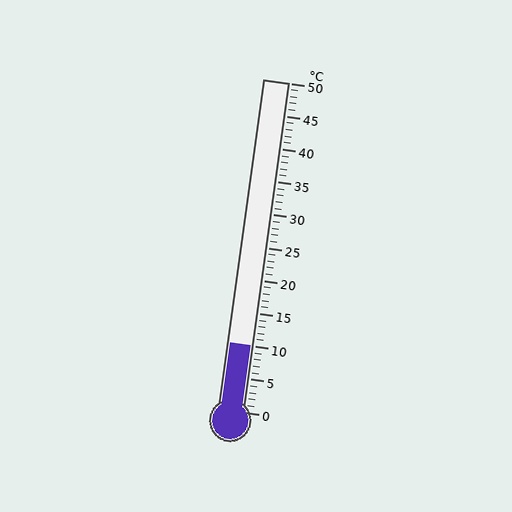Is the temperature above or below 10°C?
The temperature is at 10°C.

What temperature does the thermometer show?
The thermometer shows approximately 10°C.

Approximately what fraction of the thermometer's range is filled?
The thermometer is filled to approximately 20% of its range.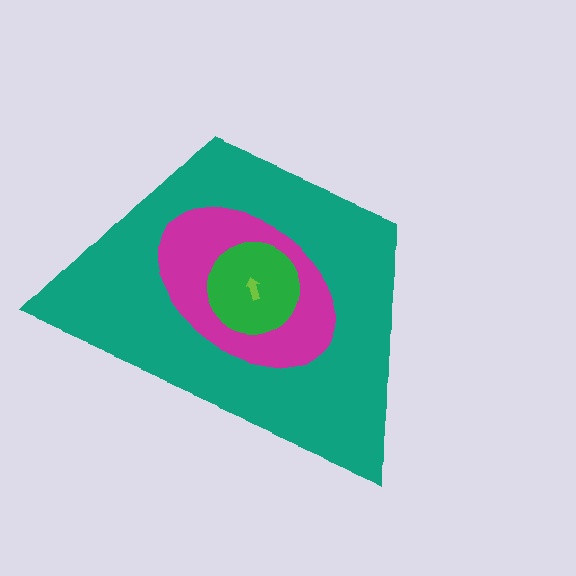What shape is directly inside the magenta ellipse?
The green circle.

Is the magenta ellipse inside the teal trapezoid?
Yes.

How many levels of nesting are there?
4.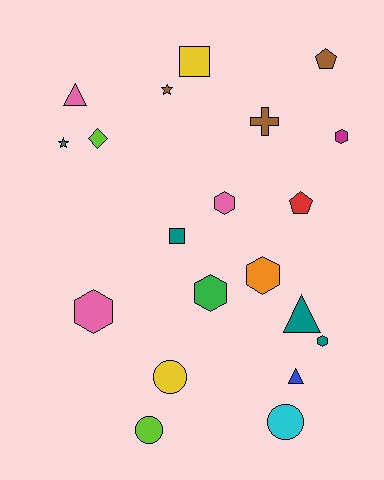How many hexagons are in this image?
There are 6 hexagons.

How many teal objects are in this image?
There are 4 teal objects.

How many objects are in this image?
There are 20 objects.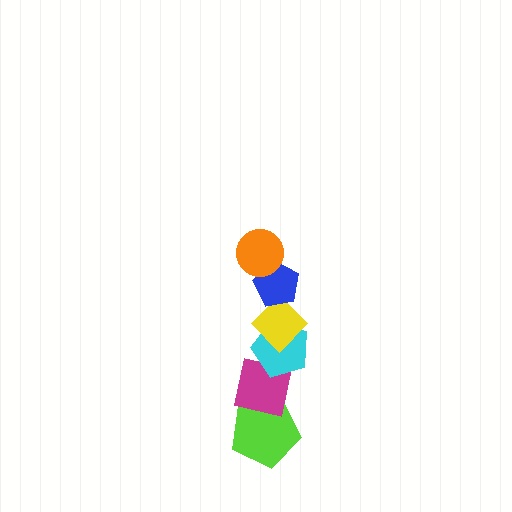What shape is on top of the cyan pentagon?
The yellow diamond is on top of the cyan pentagon.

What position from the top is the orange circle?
The orange circle is 1st from the top.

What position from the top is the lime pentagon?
The lime pentagon is 6th from the top.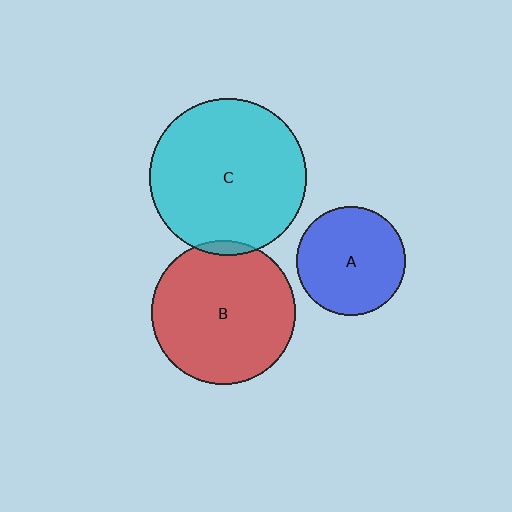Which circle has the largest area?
Circle C (cyan).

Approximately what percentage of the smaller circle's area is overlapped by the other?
Approximately 5%.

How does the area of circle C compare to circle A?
Approximately 2.1 times.